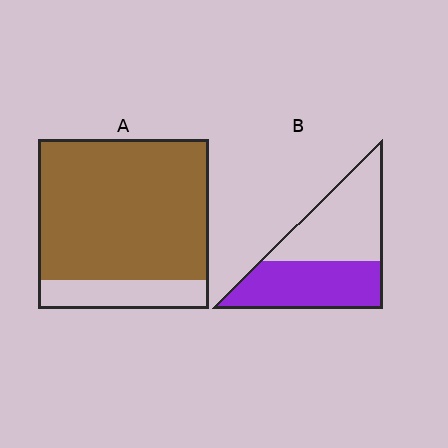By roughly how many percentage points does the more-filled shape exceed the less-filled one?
By roughly 35 percentage points (A over B).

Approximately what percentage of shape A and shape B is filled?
A is approximately 85% and B is approximately 50%.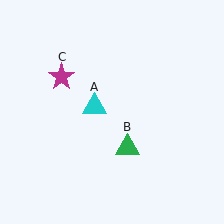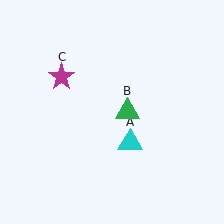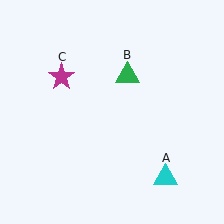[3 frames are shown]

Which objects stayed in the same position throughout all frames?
Magenta star (object C) remained stationary.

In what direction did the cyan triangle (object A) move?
The cyan triangle (object A) moved down and to the right.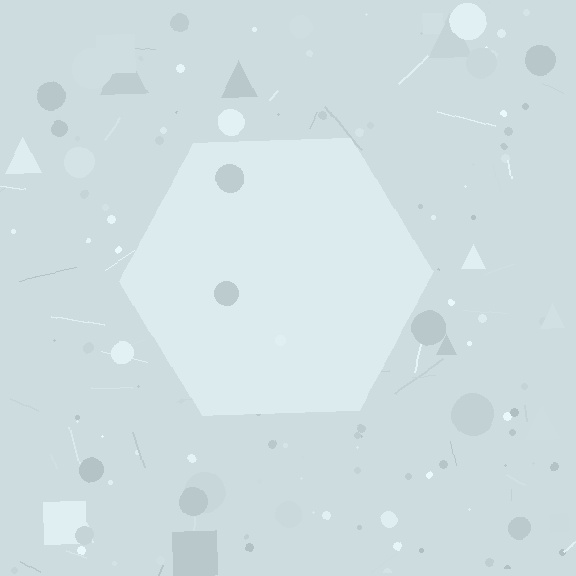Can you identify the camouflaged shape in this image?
The camouflaged shape is a hexagon.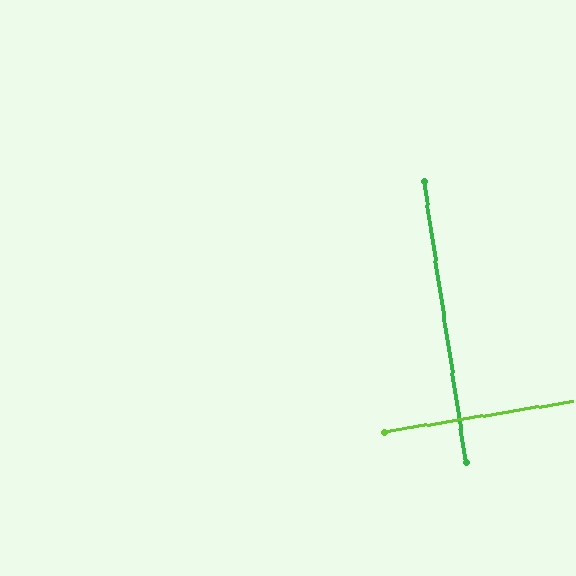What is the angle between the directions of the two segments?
Approximately 90 degrees.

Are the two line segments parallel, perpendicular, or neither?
Perpendicular — they meet at approximately 90°.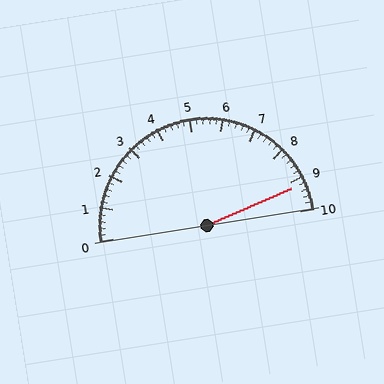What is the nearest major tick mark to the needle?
The nearest major tick mark is 9.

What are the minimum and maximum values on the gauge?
The gauge ranges from 0 to 10.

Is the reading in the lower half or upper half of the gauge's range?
The reading is in the upper half of the range (0 to 10).